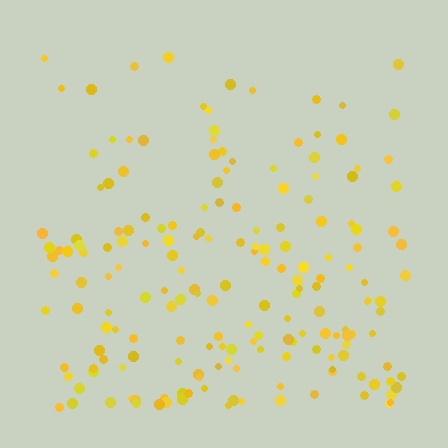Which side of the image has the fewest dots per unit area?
The top.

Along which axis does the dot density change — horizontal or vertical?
Vertical.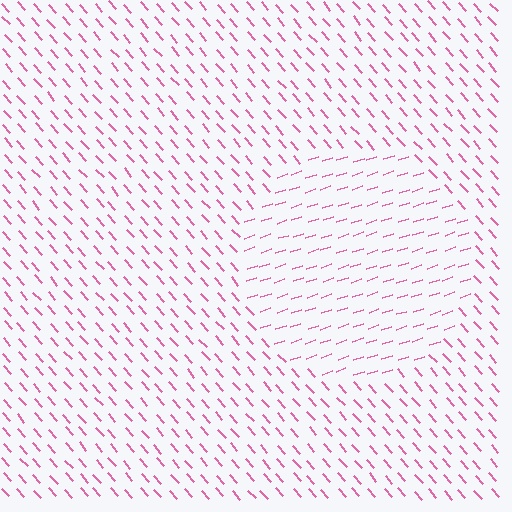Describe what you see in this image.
The image is filled with small pink line segments. A circle region in the image has lines oriented differently from the surrounding lines, creating a visible texture boundary.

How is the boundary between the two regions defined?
The boundary is defined purely by a change in line orientation (approximately 67 degrees difference). All lines are the same color and thickness.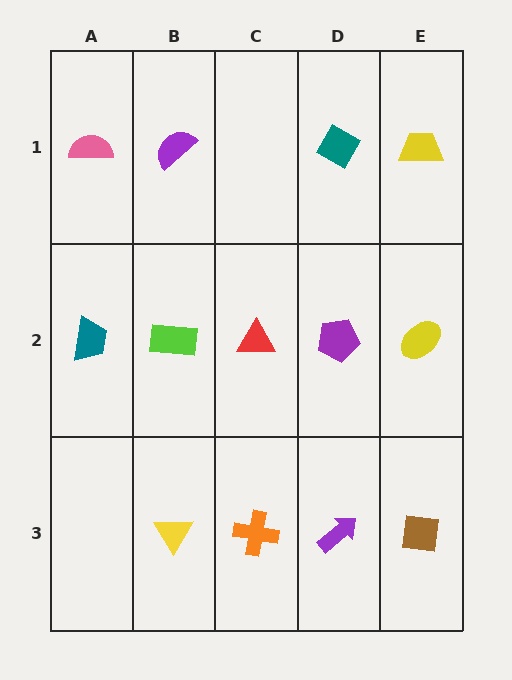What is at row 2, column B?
A lime rectangle.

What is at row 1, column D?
A teal diamond.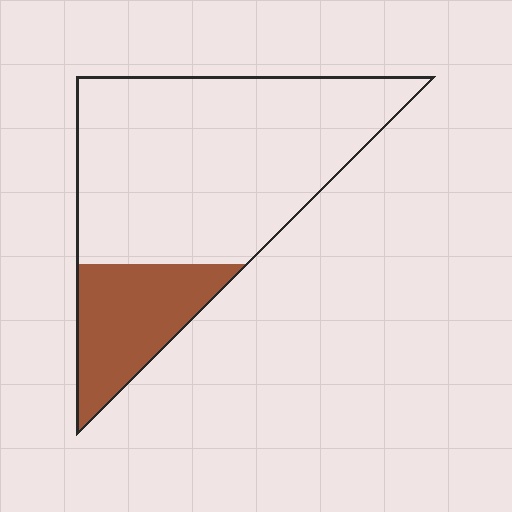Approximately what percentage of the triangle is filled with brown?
Approximately 25%.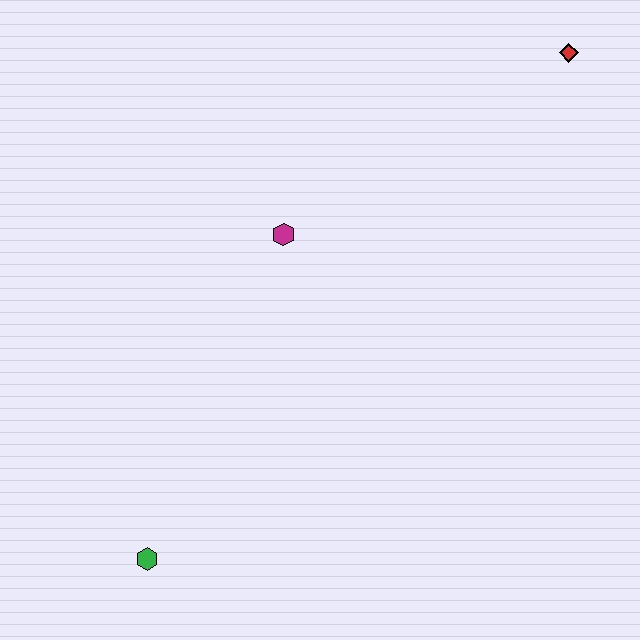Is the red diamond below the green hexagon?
No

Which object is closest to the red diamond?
The magenta hexagon is closest to the red diamond.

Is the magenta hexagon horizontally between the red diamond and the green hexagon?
Yes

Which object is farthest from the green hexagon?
The red diamond is farthest from the green hexagon.